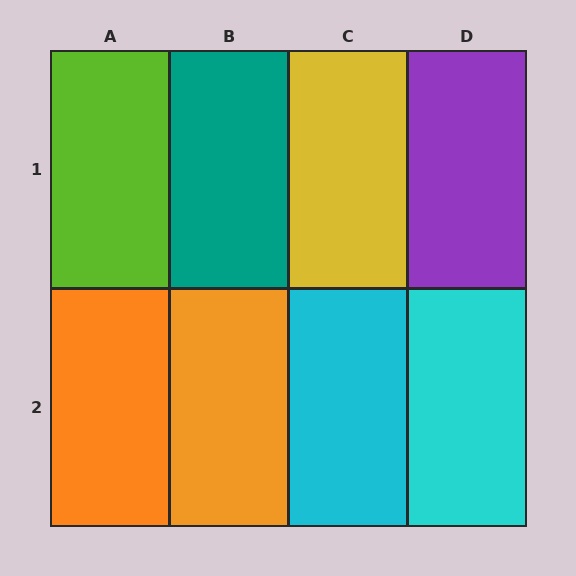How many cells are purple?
1 cell is purple.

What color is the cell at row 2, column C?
Cyan.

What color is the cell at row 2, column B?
Orange.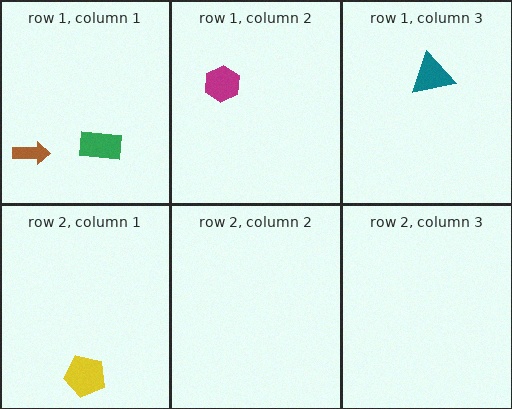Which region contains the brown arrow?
The row 1, column 1 region.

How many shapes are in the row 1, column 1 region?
2.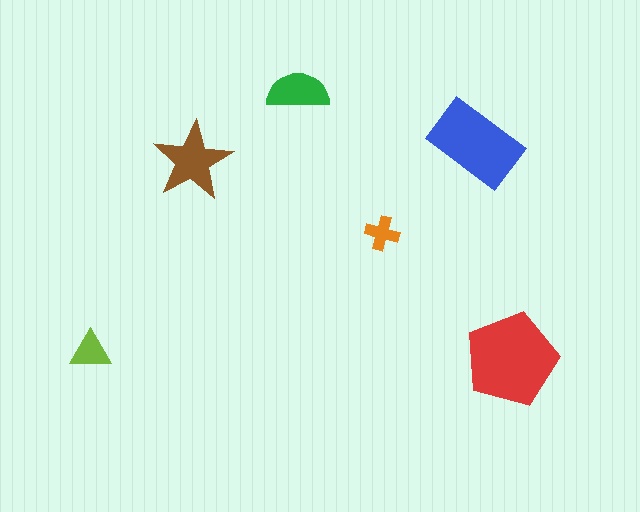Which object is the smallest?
The orange cross.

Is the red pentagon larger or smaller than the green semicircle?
Larger.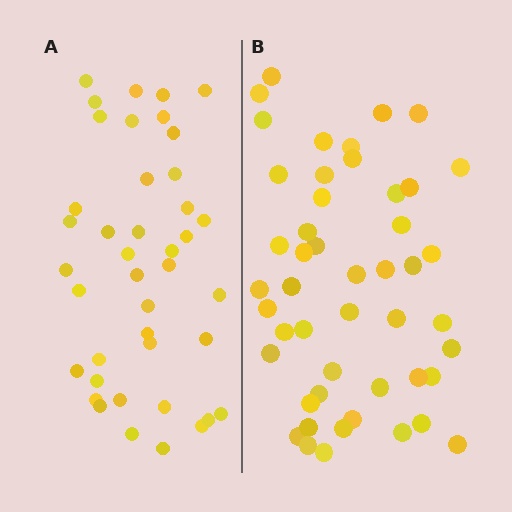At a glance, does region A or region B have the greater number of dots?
Region B (the right region) has more dots.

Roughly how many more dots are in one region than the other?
Region B has roughly 8 or so more dots than region A.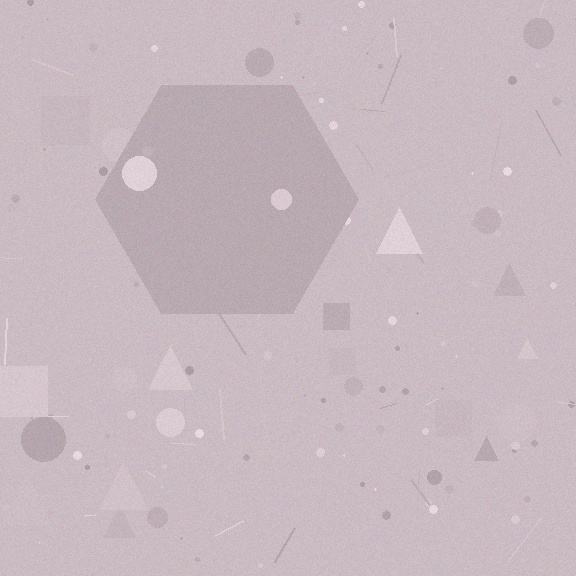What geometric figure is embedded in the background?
A hexagon is embedded in the background.